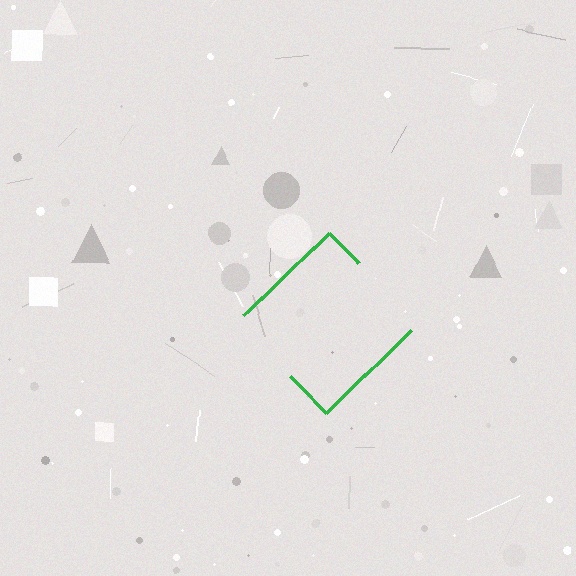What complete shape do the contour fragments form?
The contour fragments form a diamond.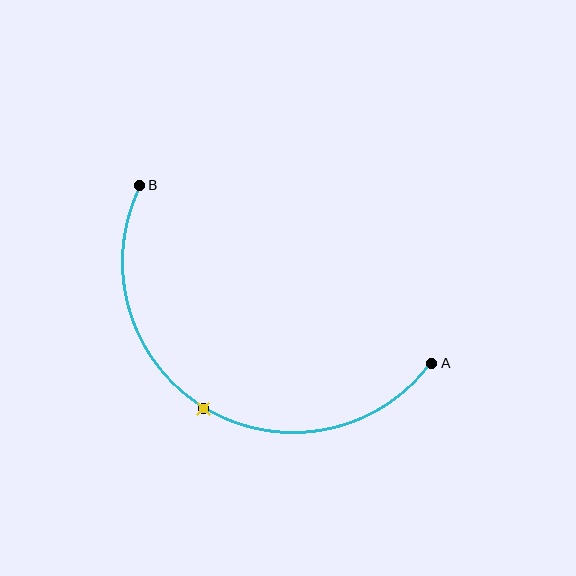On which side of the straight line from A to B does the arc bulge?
The arc bulges below the straight line connecting A and B.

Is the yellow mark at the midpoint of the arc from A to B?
Yes. The yellow mark lies on the arc at equal arc-length from both A and B — it is the arc midpoint.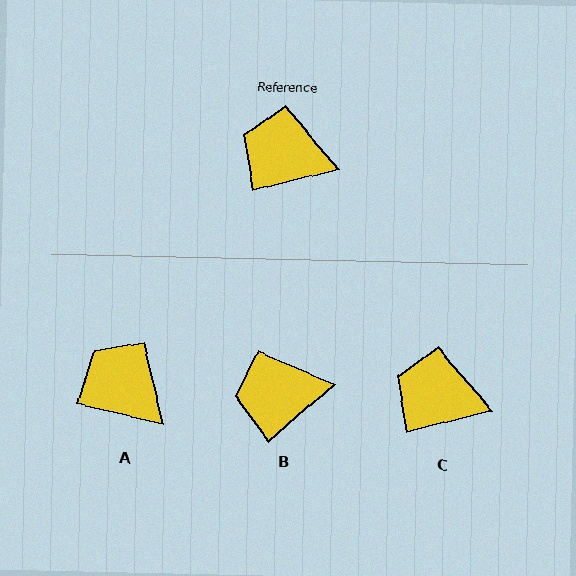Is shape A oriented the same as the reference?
No, it is off by about 27 degrees.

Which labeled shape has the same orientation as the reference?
C.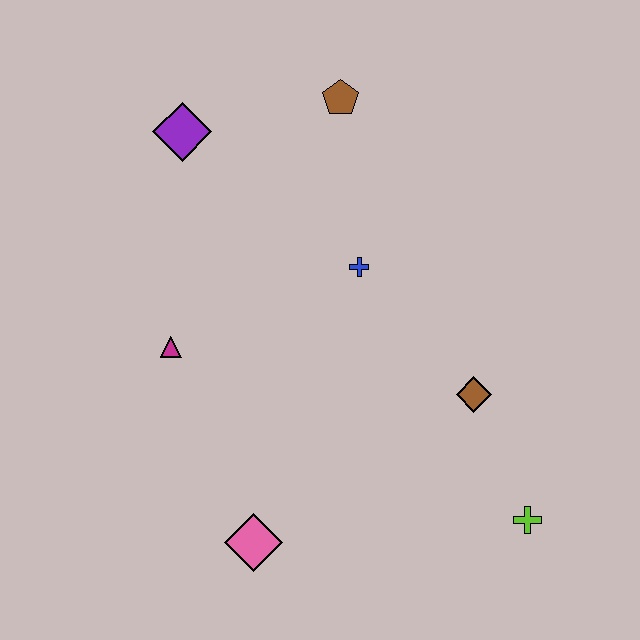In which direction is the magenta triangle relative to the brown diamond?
The magenta triangle is to the left of the brown diamond.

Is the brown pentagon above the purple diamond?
Yes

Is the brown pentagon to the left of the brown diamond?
Yes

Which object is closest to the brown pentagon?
The purple diamond is closest to the brown pentagon.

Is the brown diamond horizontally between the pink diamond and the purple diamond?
No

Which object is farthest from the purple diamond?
The lime cross is farthest from the purple diamond.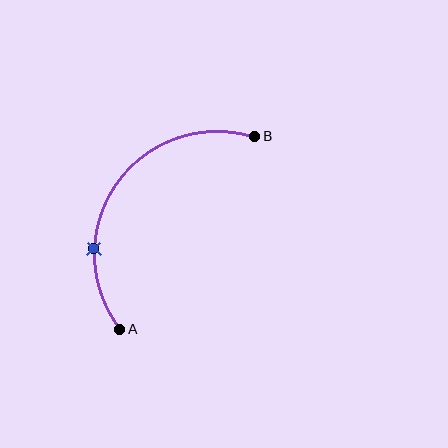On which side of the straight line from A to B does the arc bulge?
The arc bulges above and to the left of the straight line connecting A and B.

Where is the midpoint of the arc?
The arc midpoint is the point on the curve farthest from the straight line joining A and B. It sits above and to the left of that line.